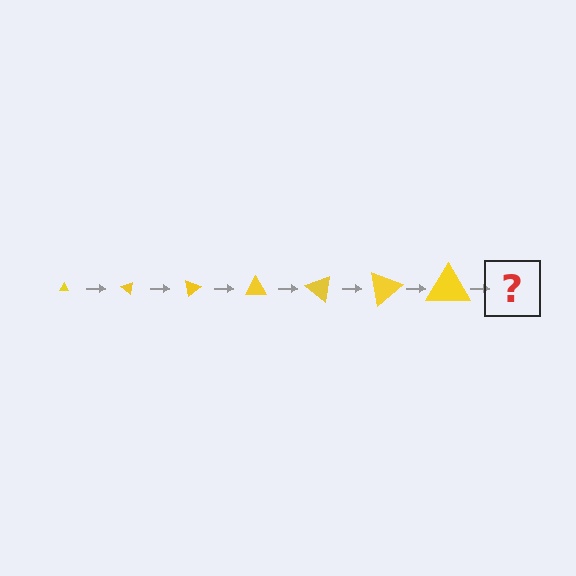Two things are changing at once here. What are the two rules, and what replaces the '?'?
The two rules are that the triangle grows larger each step and it rotates 40 degrees each step. The '?' should be a triangle, larger than the previous one and rotated 280 degrees from the start.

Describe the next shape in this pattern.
It should be a triangle, larger than the previous one and rotated 280 degrees from the start.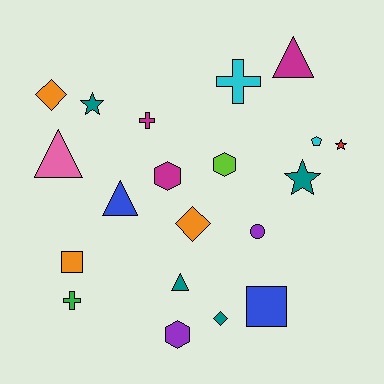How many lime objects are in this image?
There is 1 lime object.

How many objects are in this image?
There are 20 objects.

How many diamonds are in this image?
There are 3 diamonds.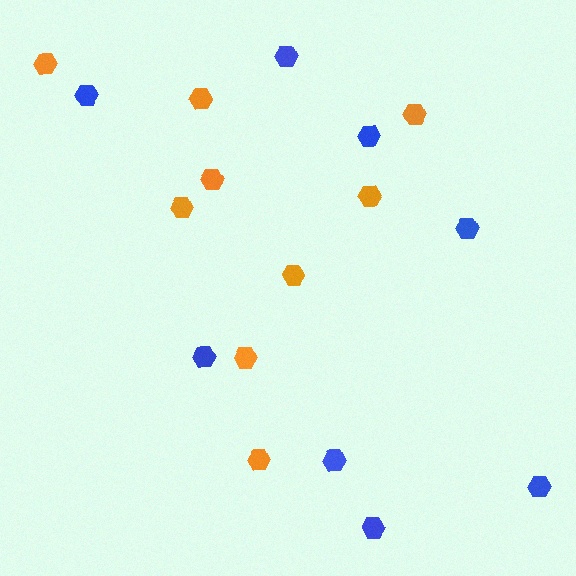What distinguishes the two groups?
There are 2 groups: one group of blue hexagons (8) and one group of orange hexagons (9).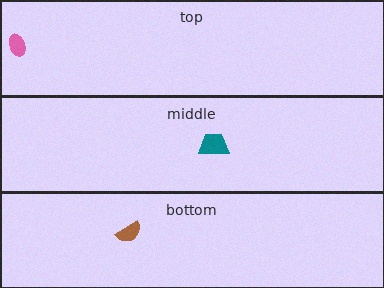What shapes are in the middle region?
The teal trapezoid.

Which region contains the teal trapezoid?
The middle region.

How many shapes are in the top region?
1.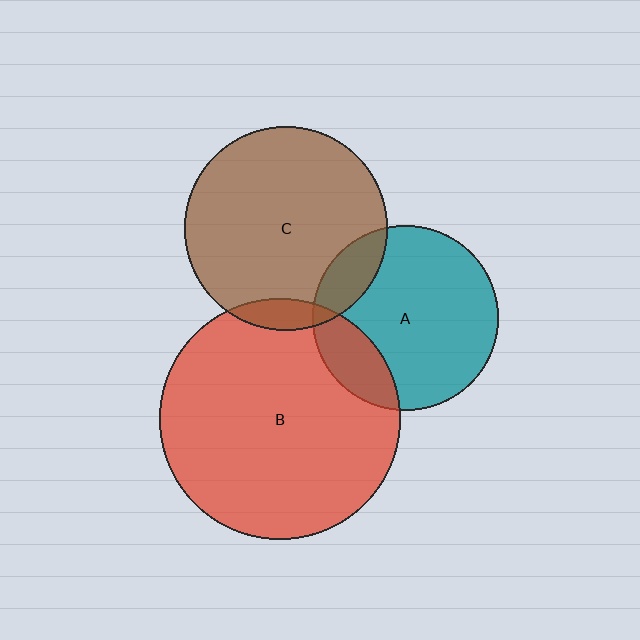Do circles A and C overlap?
Yes.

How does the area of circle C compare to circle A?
Approximately 1.2 times.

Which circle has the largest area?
Circle B (red).